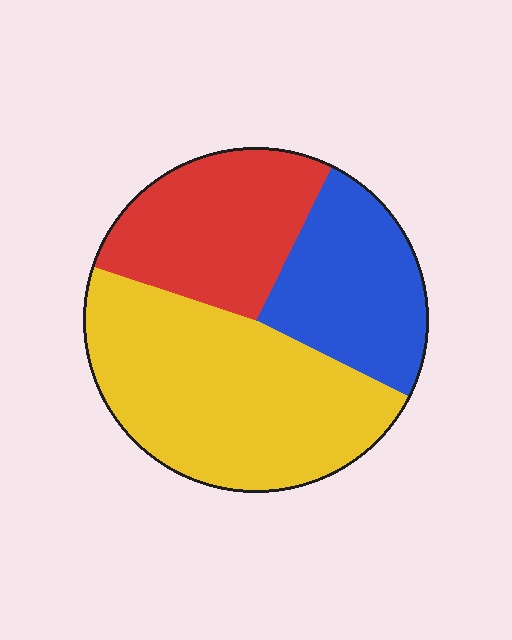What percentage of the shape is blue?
Blue takes up about one quarter (1/4) of the shape.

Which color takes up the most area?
Yellow, at roughly 50%.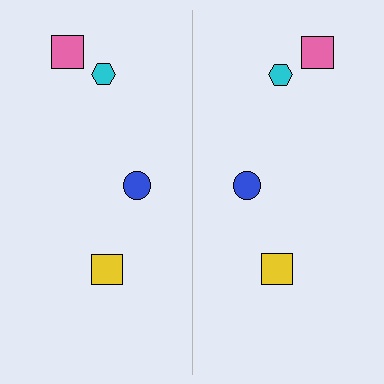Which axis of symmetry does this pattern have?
The pattern has a vertical axis of symmetry running through the center of the image.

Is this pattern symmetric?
Yes, this pattern has bilateral (reflection) symmetry.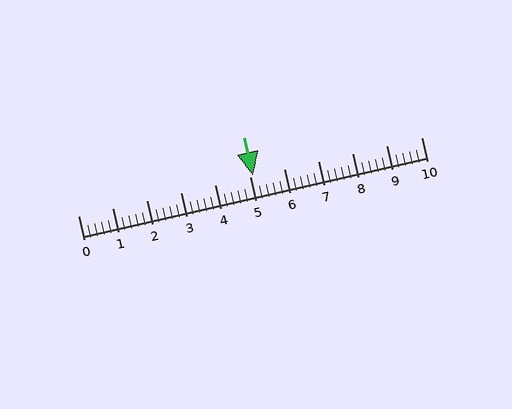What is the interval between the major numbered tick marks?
The major tick marks are spaced 1 units apart.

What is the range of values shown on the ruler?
The ruler shows values from 0 to 10.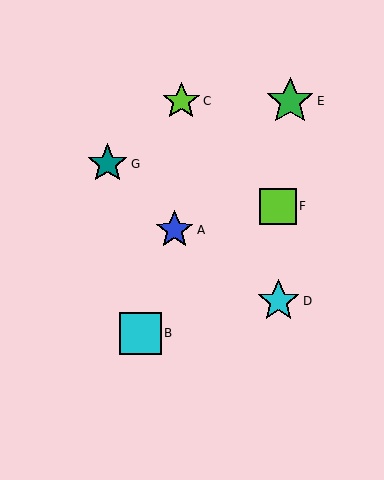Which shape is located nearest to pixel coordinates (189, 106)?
The lime star (labeled C) at (181, 101) is nearest to that location.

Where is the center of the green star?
The center of the green star is at (290, 101).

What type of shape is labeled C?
Shape C is a lime star.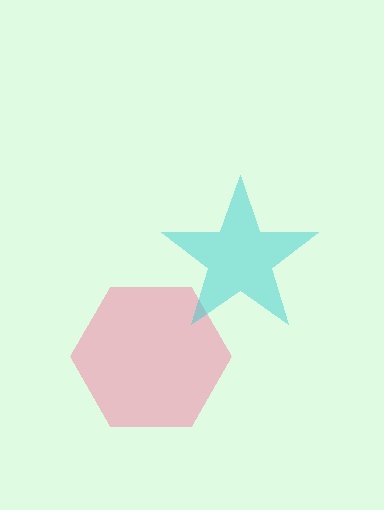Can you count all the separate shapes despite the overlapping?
Yes, there are 2 separate shapes.